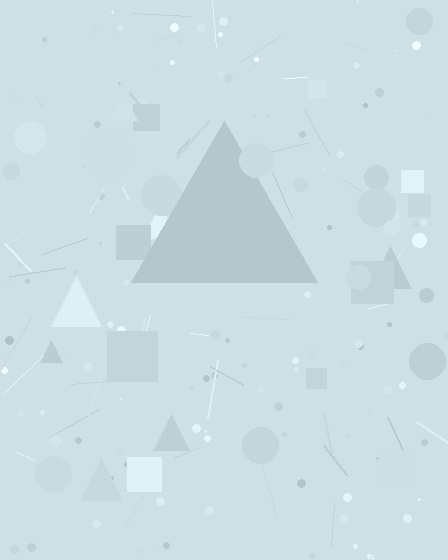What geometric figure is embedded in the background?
A triangle is embedded in the background.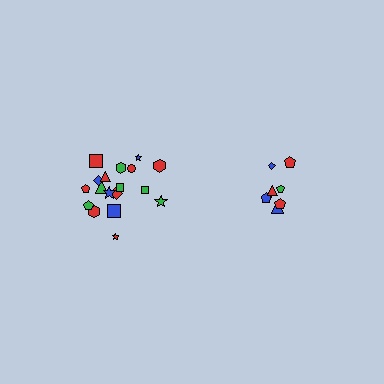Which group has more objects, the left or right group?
The left group.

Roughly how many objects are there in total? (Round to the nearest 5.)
Roughly 25 objects in total.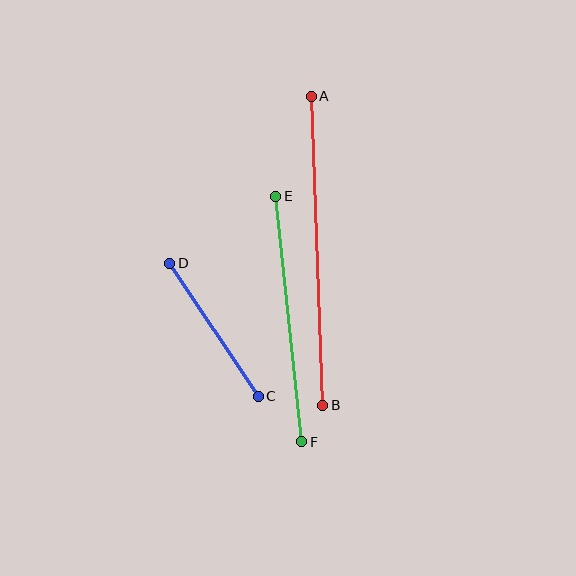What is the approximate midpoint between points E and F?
The midpoint is at approximately (289, 319) pixels.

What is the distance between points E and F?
The distance is approximately 247 pixels.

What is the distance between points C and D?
The distance is approximately 160 pixels.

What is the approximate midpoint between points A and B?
The midpoint is at approximately (317, 251) pixels.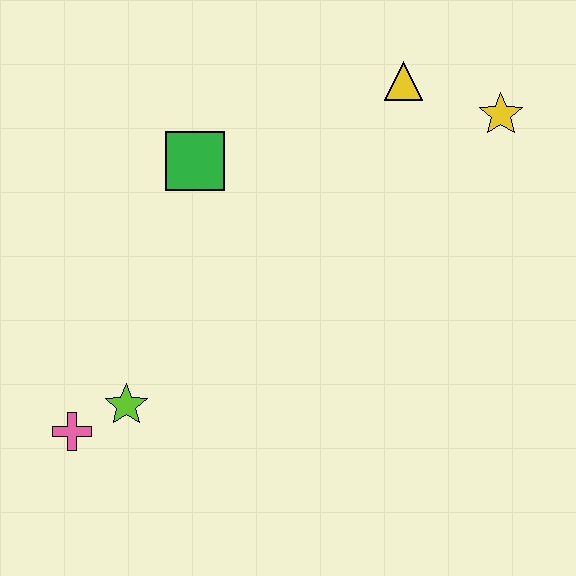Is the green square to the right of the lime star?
Yes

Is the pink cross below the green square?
Yes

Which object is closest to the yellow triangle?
The yellow star is closest to the yellow triangle.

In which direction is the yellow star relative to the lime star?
The yellow star is to the right of the lime star.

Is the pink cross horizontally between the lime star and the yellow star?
No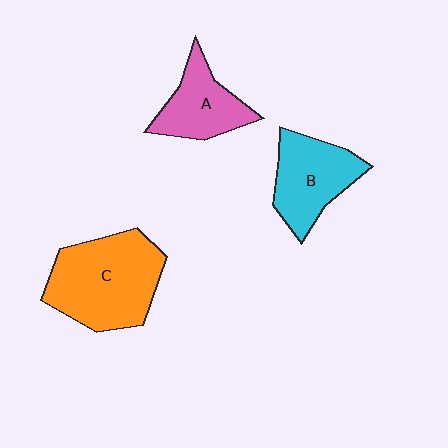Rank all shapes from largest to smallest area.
From largest to smallest: C (orange), B (cyan), A (pink).